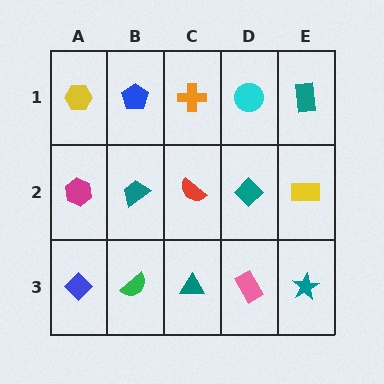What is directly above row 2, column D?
A cyan circle.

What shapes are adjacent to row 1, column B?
A teal trapezoid (row 2, column B), a yellow hexagon (row 1, column A), an orange cross (row 1, column C).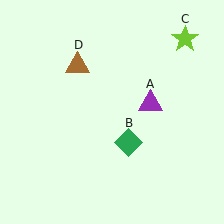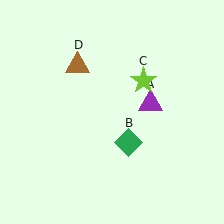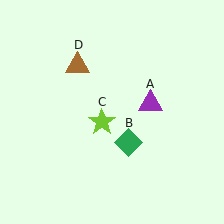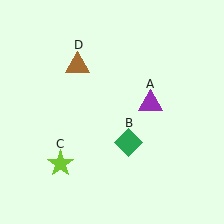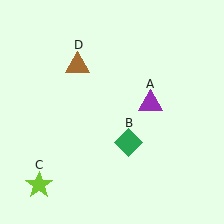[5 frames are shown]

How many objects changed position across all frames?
1 object changed position: lime star (object C).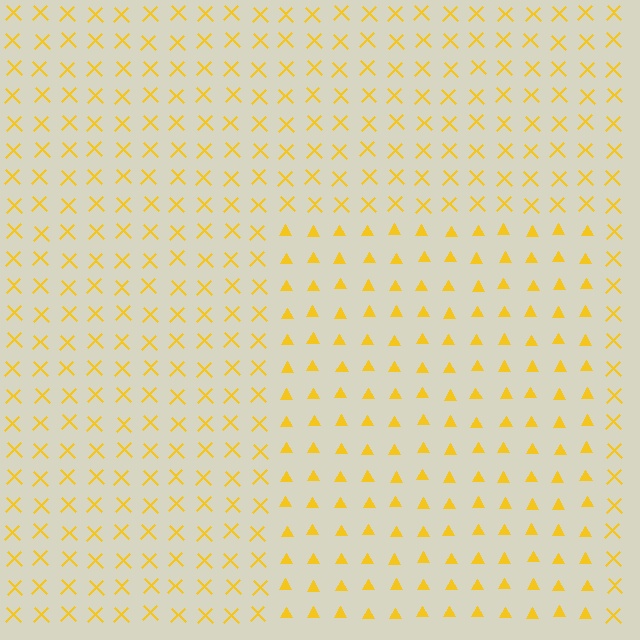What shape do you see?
I see a rectangle.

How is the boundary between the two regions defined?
The boundary is defined by a change in element shape: triangles inside vs. X marks outside. All elements share the same color and spacing.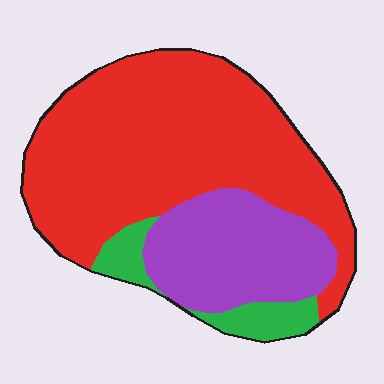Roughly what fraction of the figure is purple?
Purple takes up between a quarter and a half of the figure.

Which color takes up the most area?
Red, at roughly 65%.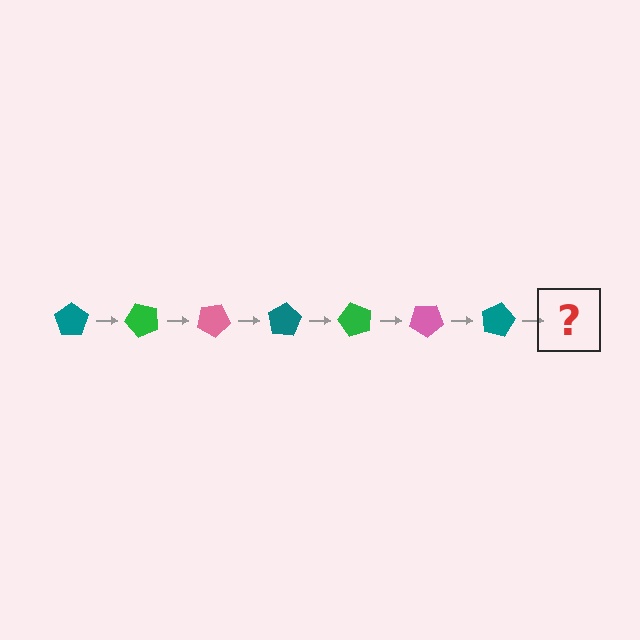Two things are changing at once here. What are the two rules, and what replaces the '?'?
The two rules are that it rotates 50 degrees each step and the color cycles through teal, green, and pink. The '?' should be a green pentagon, rotated 350 degrees from the start.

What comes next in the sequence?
The next element should be a green pentagon, rotated 350 degrees from the start.